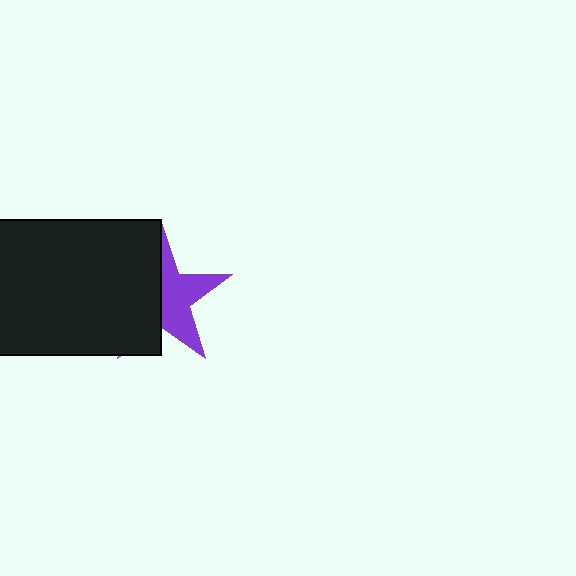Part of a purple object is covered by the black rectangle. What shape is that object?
It is a star.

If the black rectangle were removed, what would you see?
You would see the complete purple star.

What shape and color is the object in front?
The object in front is a black rectangle.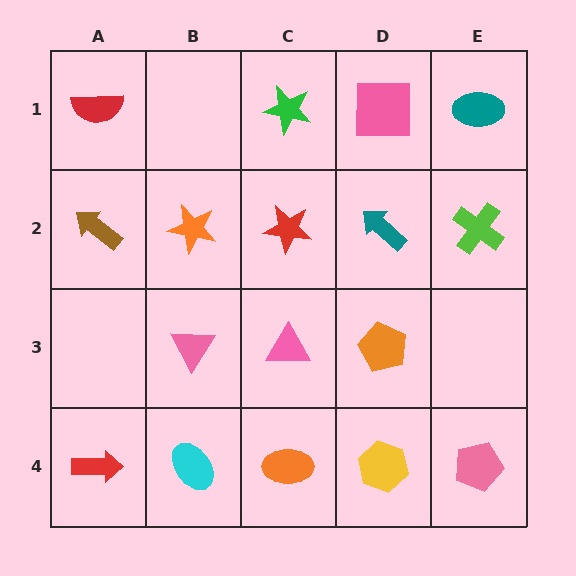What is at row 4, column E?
A pink pentagon.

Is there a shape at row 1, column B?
No, that cell is empty.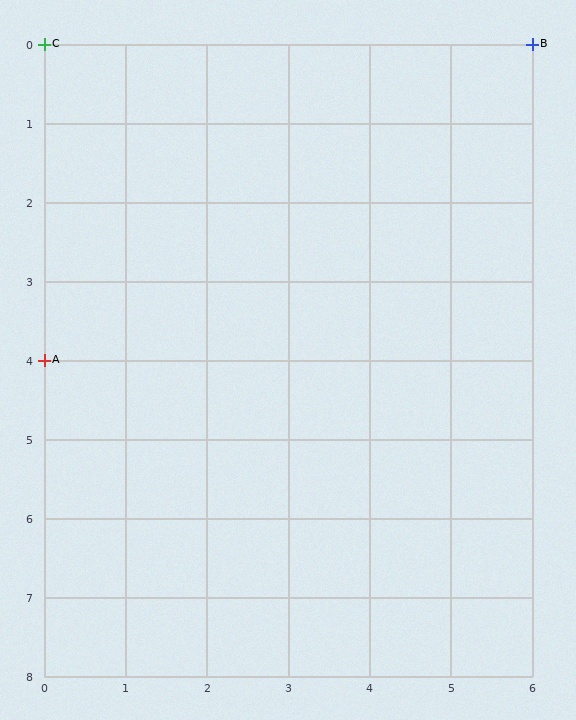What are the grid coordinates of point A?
Point A is at grid coordinates (0, 4).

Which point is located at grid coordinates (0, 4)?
Point A is at (0, 4).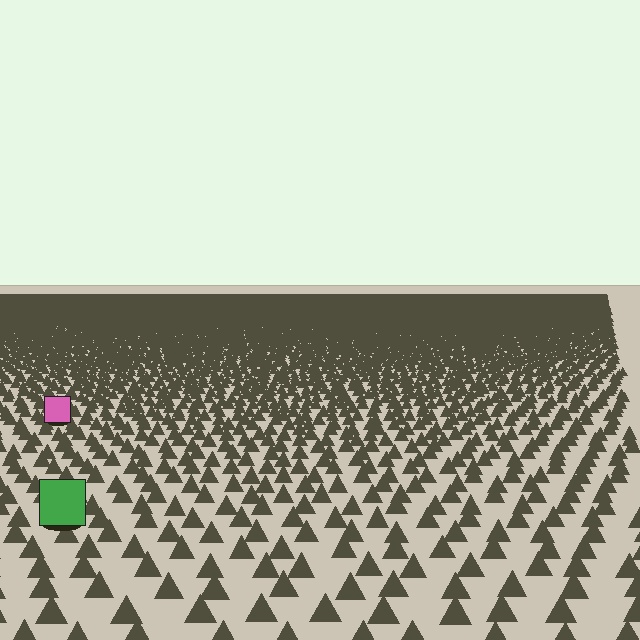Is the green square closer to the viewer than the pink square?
Yes. The green square is closer — you can tell from the texture gradient: the ground texture is coarser near it.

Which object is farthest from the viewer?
The pink square is farthest from the viewer. It appears smaller and the ground texture around it is denser.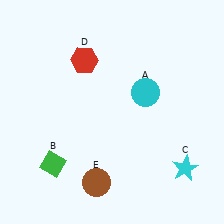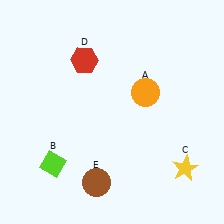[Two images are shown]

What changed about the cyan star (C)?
In Image 1, C is cyan. In Image 2, it changed to yellow.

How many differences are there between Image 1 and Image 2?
There are 3 differences between the two images.